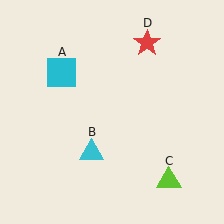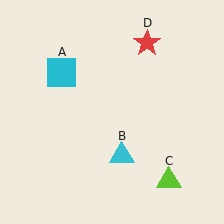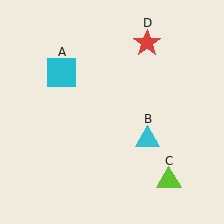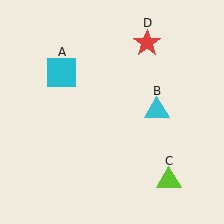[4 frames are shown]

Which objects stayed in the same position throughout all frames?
Cyan square (object A) and lime triangle (object C) and red star (object D) remained stationary.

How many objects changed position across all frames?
1 object changed position: cyan triangle (object B).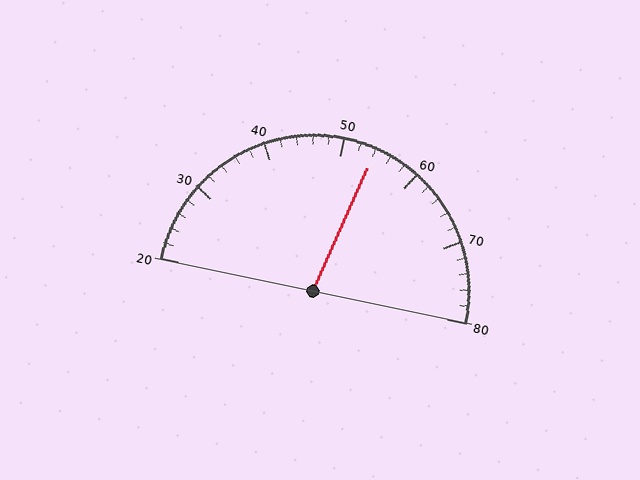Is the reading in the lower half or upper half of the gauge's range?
The reading is in the upper half of the range (20 to 80).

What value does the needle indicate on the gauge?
The needle indicates approximately 54.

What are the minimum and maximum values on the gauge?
The gauge ranges from 20 to 80.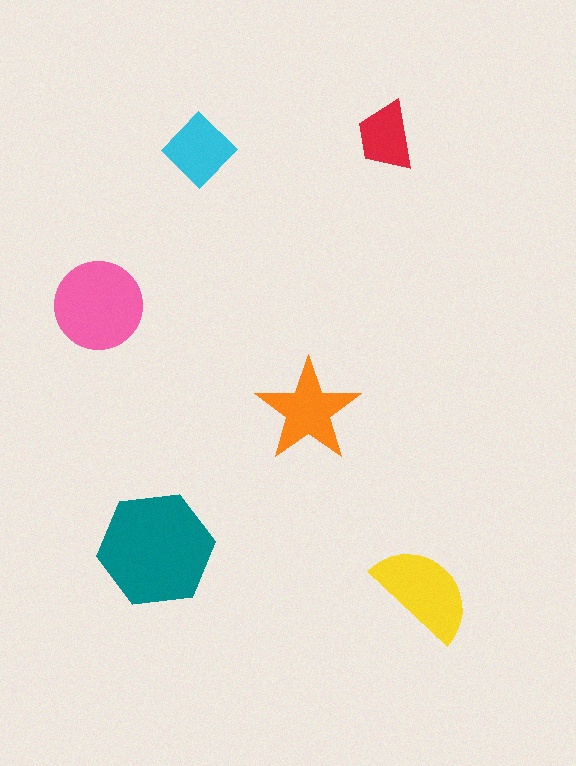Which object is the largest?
The teal hexagon.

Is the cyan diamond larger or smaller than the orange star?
Smaller.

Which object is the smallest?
The red trapezoid.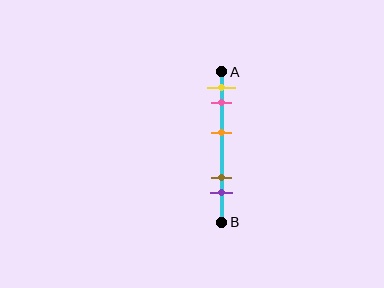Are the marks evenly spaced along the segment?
No, the marks are not evenly spaced.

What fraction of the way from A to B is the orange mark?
The orange mark is approximately 40% (0.4) of the way from A to B.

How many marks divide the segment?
There are 5 marks dividing the segment.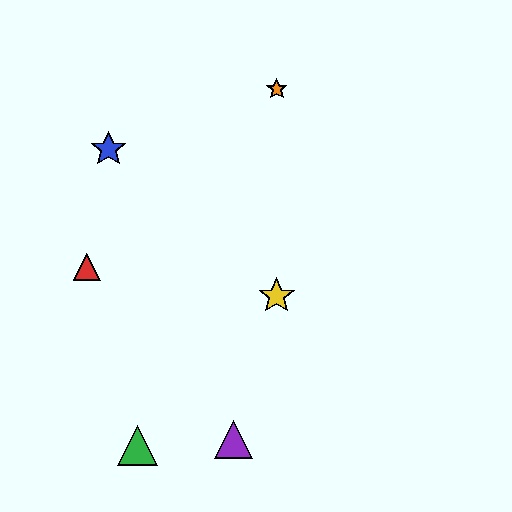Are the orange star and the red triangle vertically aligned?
No, the orange star is at x≈277 and the red triangle is at x≈87.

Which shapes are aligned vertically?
The yellow star, the orange star are aligned vertically.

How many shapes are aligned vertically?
2 shapes (the yellow star, the orange star) are aligned vertically.